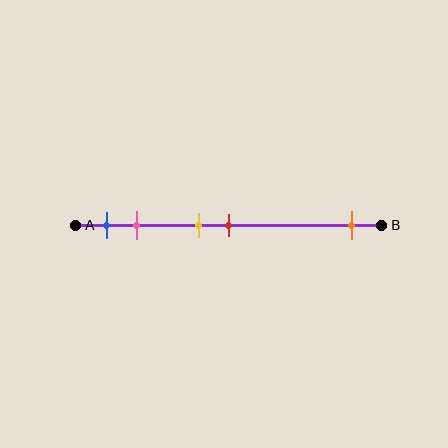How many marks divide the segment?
There are 5 marks dividing the segment.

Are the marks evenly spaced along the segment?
No, the marks are not evenly spaced.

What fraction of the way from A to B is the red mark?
The red mark is approximately 50% (0.5) of the way from A to B.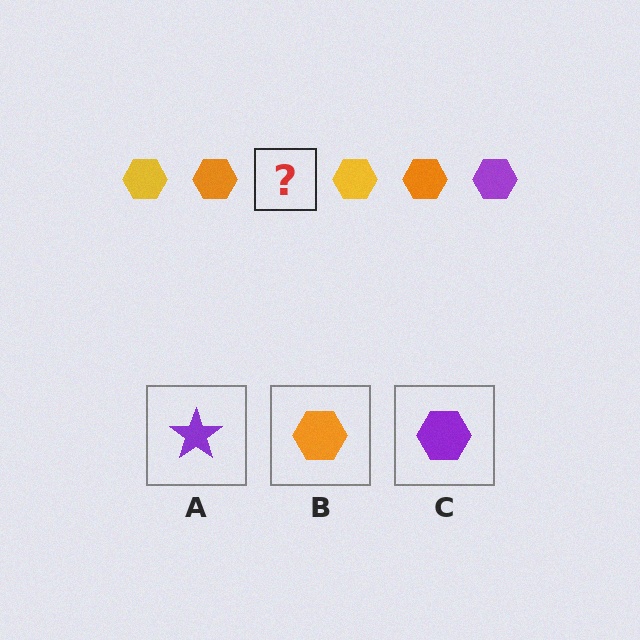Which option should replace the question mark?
Option C.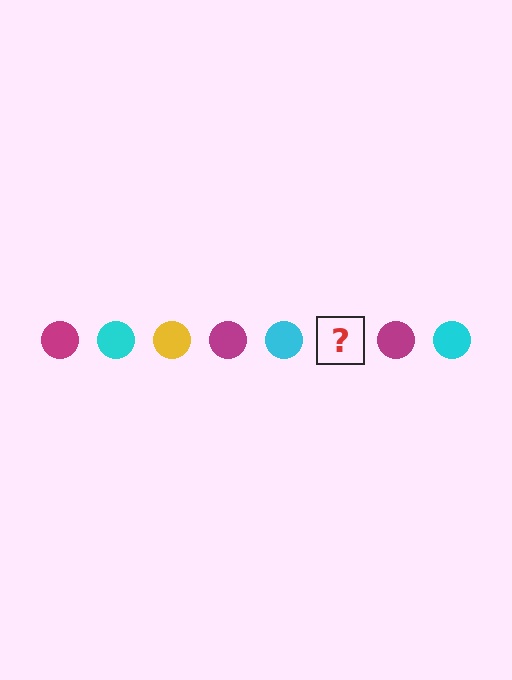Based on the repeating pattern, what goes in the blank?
The blank should be a yellow circle.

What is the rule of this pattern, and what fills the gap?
The rule is that the pattern cycles through magenta, cyan, yellow circles. The gap should be filled with a yellow circle.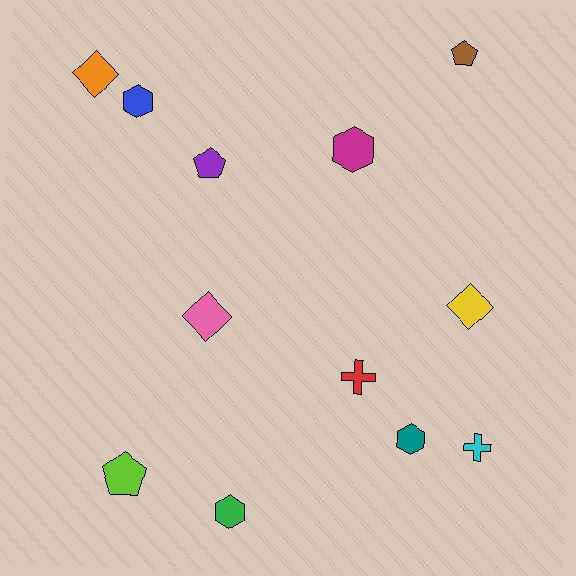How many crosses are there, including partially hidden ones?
There are 2 crosses.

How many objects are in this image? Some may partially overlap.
There are 12 objects.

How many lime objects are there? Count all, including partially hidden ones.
There is 1 lime object.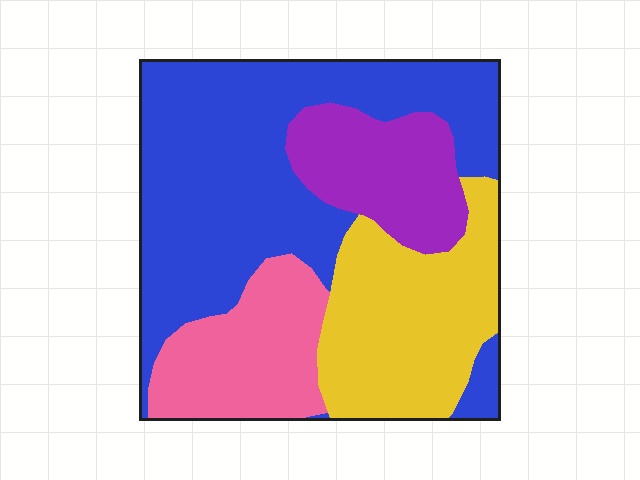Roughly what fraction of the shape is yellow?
Yellow takes up about one quarter (1/4) of the shape.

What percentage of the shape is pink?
Pink covers roughly 15% of the shape.